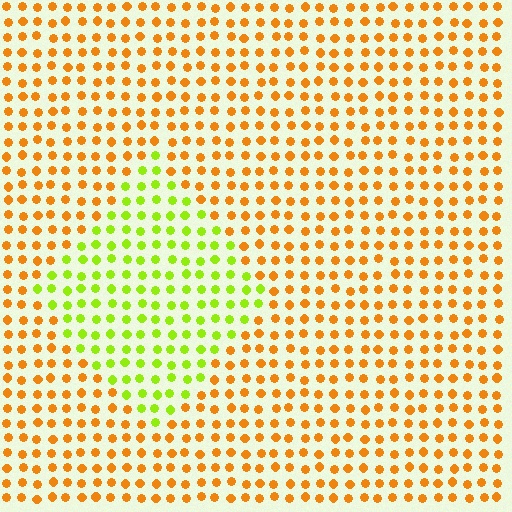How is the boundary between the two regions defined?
The boundary is defined purely by a slight shift in hue (about 53 degrees). Spacing, size, and orientation are identical on both sides.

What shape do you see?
I see a diamond.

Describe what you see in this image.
The image is filled with small orange elements in a uniform arrangement. A diamond-shaped region is visible where the elements are tinted to a slightly different hue, forming a subtle color boundary.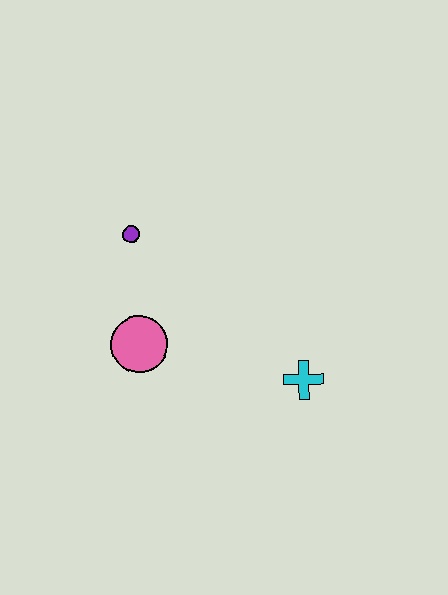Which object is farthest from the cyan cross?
The purple circle is farthest from the cyan cross.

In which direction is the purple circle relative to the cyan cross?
The purple circle is to the left of the cyan cross.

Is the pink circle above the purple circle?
No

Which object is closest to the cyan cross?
The pink circle is closest to the cyan cross.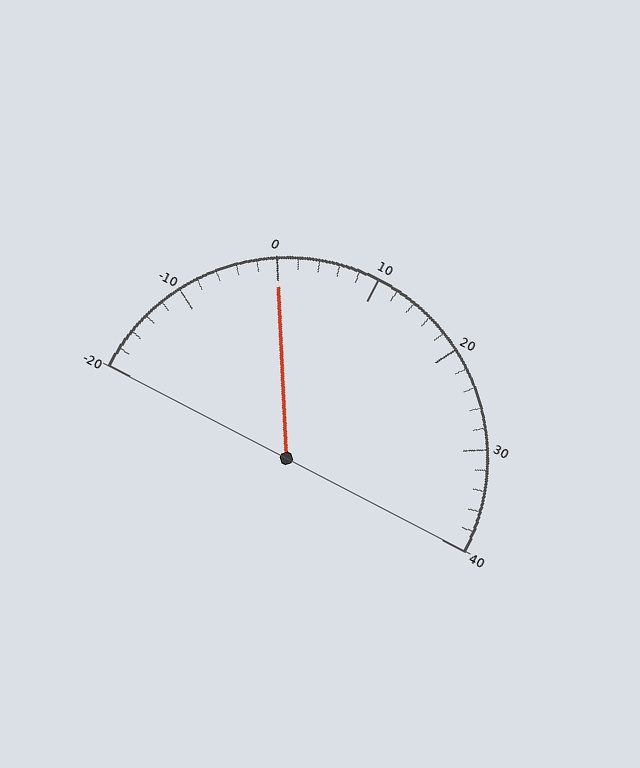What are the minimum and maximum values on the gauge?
The gauge ranges from -20 to 40.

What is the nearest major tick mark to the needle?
The nearest major tick mark is 0.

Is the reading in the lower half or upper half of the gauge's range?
The reading is in the lower half of the range (-20 to 40).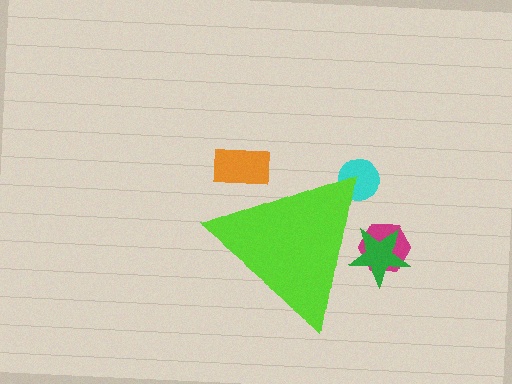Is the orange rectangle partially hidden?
Yes, the orange rectangle is partially hidden behind the lime triangle.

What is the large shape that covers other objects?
A lime triangle.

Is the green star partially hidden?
Yes, the green star is partially hidden behind the lime triangle.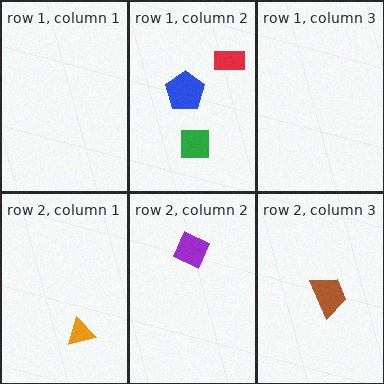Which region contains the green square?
The row 1, column 2 region.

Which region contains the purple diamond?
The row 2, column 2 region.